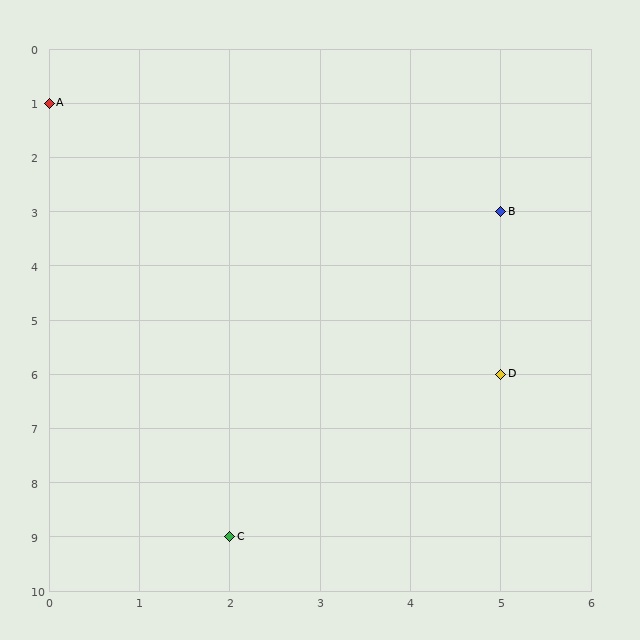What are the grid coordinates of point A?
Point A is at grid coordinates (0, 1).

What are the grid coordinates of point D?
Point D is at grid coordinates (5, 6).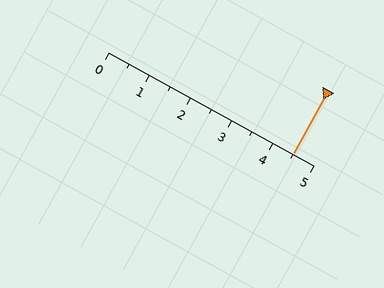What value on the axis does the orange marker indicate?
The marker indicates approximately 4.5.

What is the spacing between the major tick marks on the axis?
The major ticks are spaced 1 apart.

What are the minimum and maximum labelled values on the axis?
The axis runs from 0 to 5.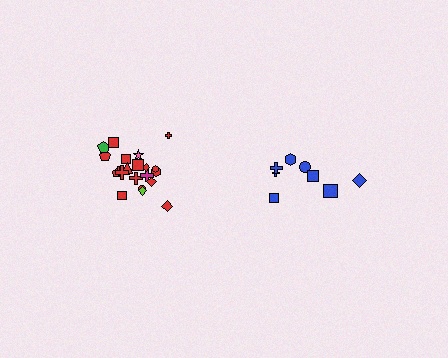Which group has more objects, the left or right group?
The left group.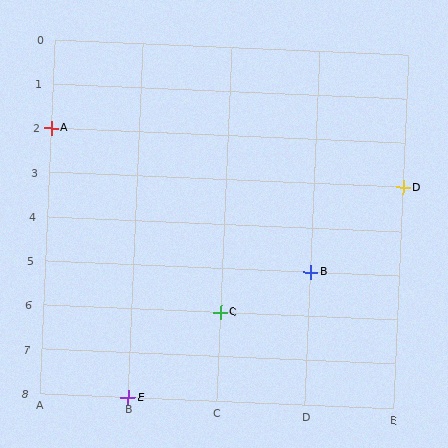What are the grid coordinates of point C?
Point C is at grid coordinates (C, 6).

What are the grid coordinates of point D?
Point D is at grid coordinates (E, 3).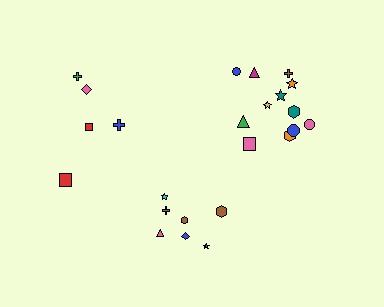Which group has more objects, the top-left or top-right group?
The top-right group.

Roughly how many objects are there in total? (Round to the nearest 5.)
Roughly 25 objects in total.